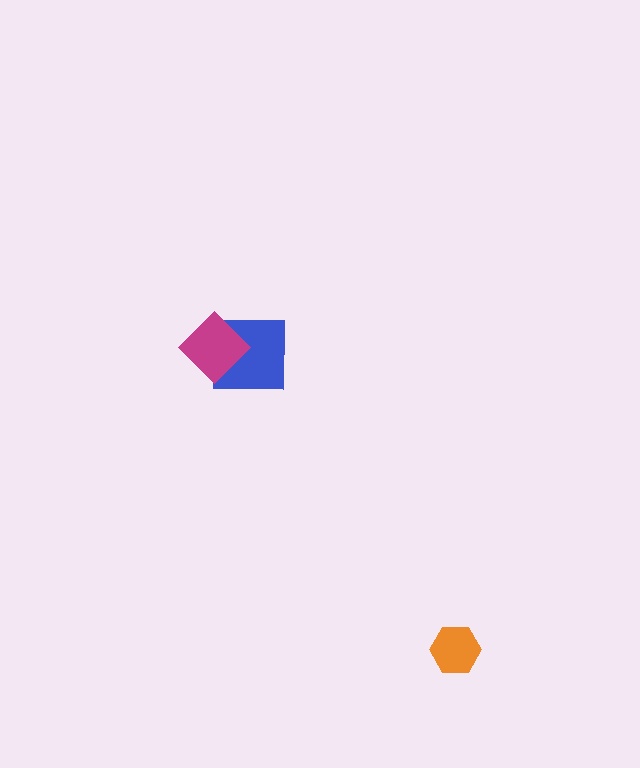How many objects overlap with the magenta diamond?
1 object overlaps with the magenta diamond.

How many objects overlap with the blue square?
1 object overlaps with the blue square.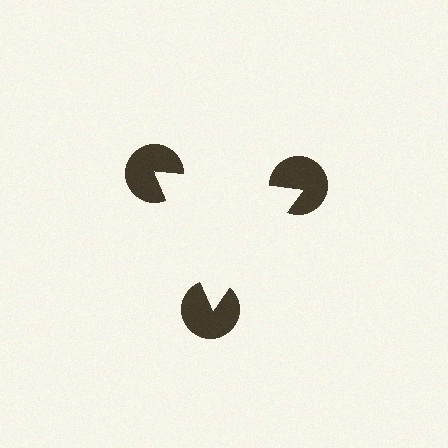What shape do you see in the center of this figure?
An illusory triangle — its edges are inferred from the aligned wedge cuts in the pac-man discs, not physically drawn.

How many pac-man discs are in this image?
There are 3 — one at each vertex of the illusory triangle.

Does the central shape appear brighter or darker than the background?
It typically appears slightly brighter than the background, even though no actual brightness change is drawn.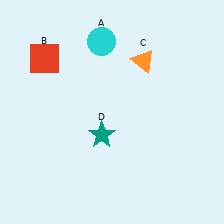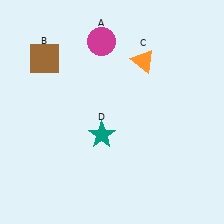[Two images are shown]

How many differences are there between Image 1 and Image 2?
There are 2 differences between the two images.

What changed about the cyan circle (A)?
In Image 1, A is cyan. In Image 2, it changed to magenta.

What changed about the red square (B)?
In Image 1, B is red. In Image 2, it changed to brown.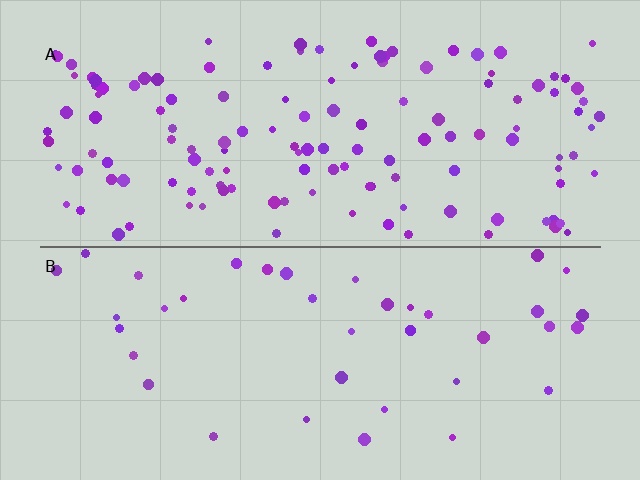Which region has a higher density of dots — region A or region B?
A (the top).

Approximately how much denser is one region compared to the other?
Approximately 3.3× — region A over region B.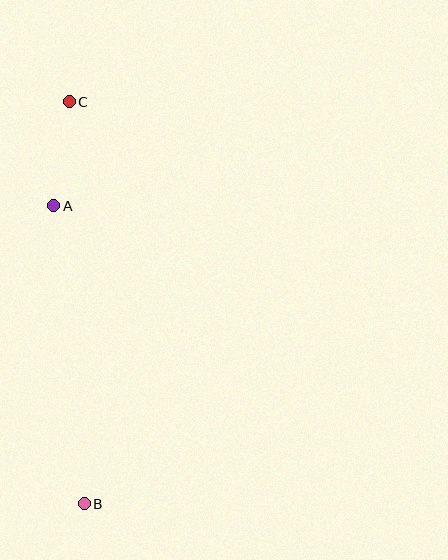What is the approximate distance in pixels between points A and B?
The distance between A and B is approximately 300 pixels.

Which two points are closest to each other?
Points A and C are closest to each other.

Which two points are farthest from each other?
Points B and C are farthest from each other.